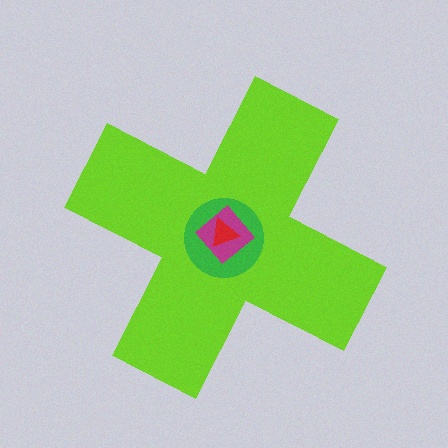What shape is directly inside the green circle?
The magenta diamond.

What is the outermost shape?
The lime cross.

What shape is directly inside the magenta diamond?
The red triangle.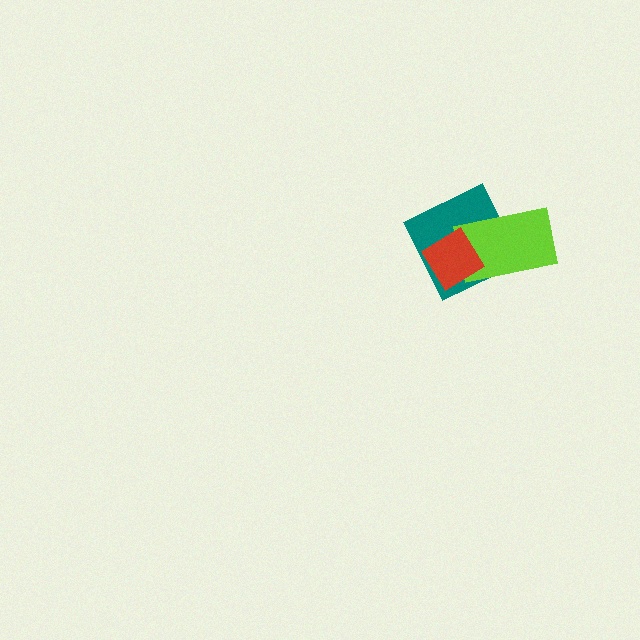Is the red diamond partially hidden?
No, no other shape covers it.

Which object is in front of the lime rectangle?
The red diamond is in front of the lime rectangle.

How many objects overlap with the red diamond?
2 objects overlap with the red diamond.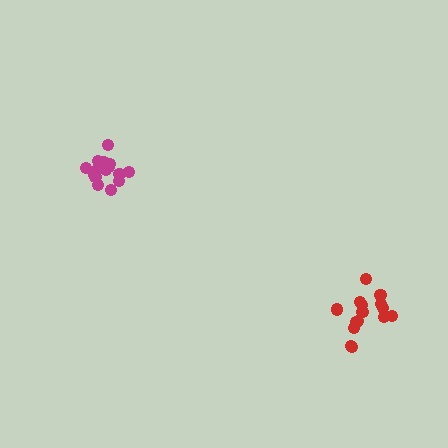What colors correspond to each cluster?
The clusters are colored: red, magenta.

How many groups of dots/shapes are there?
There are 2 groups.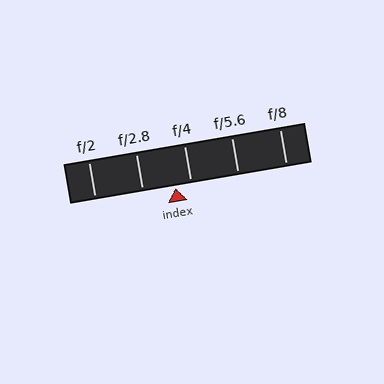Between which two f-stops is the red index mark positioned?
The index mark is between f/2.8 and f/4.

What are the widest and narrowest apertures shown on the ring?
The widest aperture shown is f/2 and the narrowest is f/8.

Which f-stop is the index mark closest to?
The index mark is closest to f/4.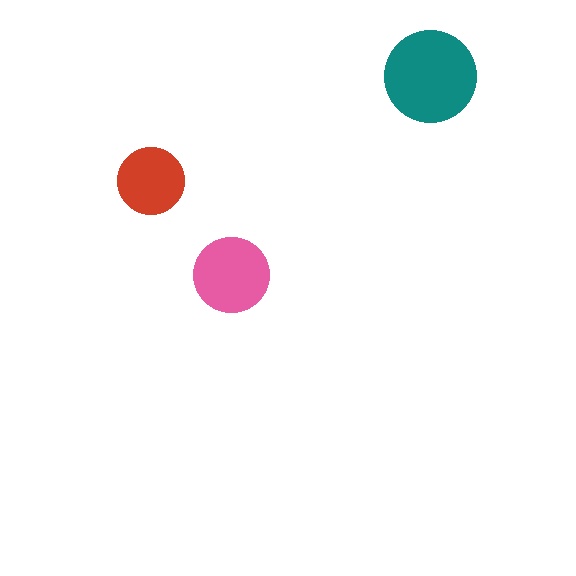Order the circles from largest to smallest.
the teal one, the pink one, the red one.